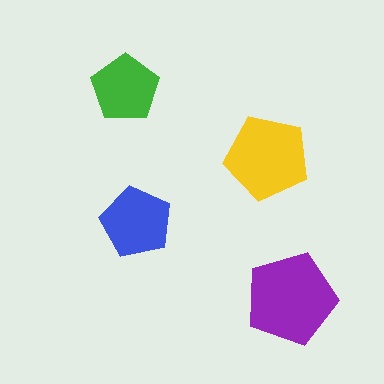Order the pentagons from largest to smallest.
the purple one, the yellow one, the blue one, the green one.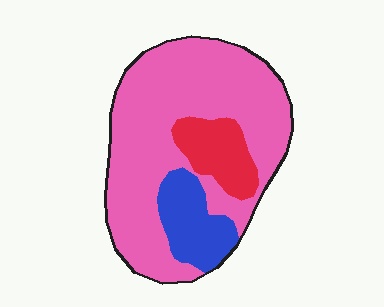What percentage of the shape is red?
Red covers roughly 15% of the shape.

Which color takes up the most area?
Pink, at roughly 70%.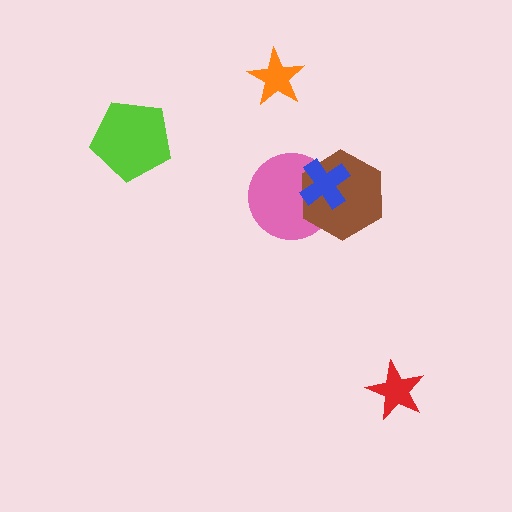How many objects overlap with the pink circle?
2 objects overlap with the pink circle.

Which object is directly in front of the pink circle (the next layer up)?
The brown hexagon is directly in front of the pink circle.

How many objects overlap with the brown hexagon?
2 objects overlap with the brown hexagon.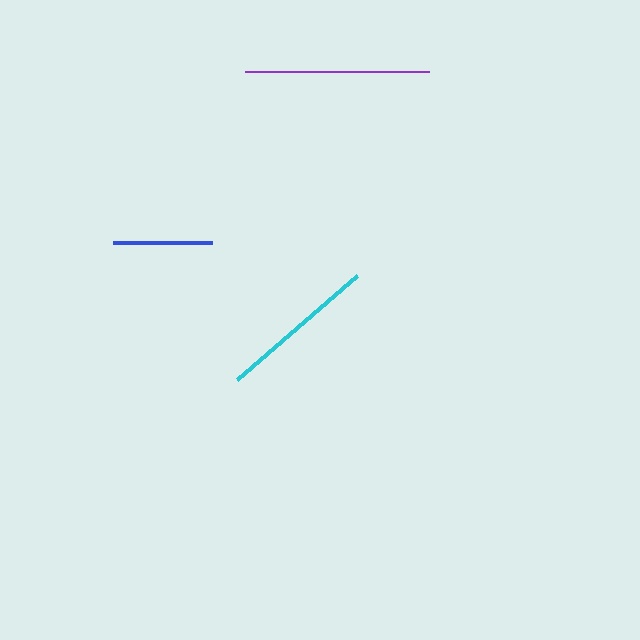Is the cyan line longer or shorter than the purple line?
The purple line is longer than the cyan line.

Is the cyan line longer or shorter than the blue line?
The cyan line is longer than the blue line.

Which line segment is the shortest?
The blue line is the shortest at approximately 99 pixels.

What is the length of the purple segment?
The purple segment is approximately 184 pixels long.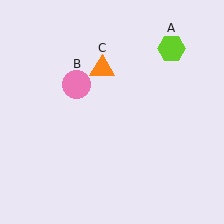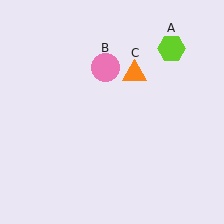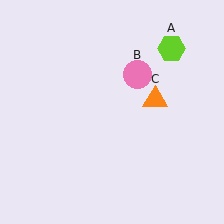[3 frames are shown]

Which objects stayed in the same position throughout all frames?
Lime hexagon (object A) remained stationary.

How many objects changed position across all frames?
2 objects changed position: pink circle (object B), orange triangle (object C).